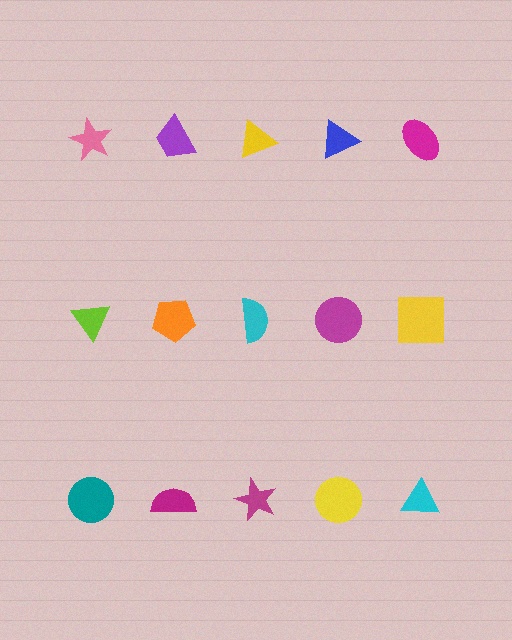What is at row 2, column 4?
A magenta circle.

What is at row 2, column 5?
A yellow square.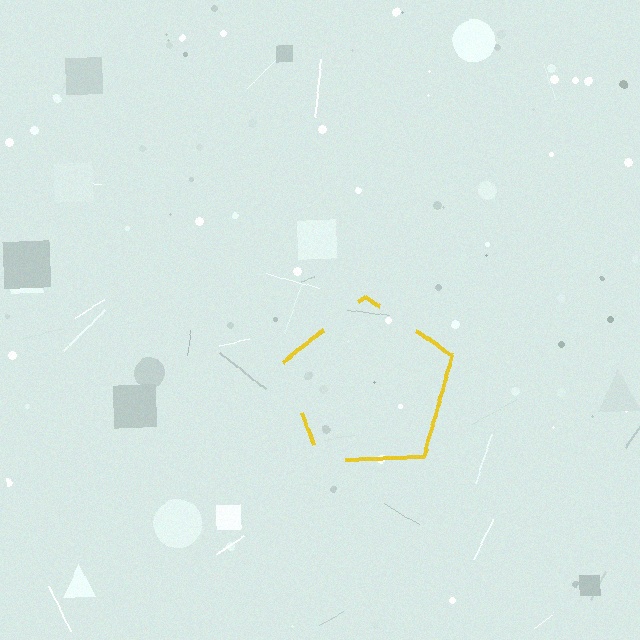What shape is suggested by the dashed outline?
The dashed outline suggests a pentagon.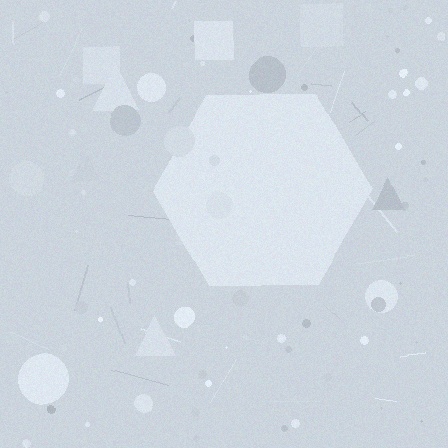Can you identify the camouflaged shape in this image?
The camouflaged shape is a hexagon.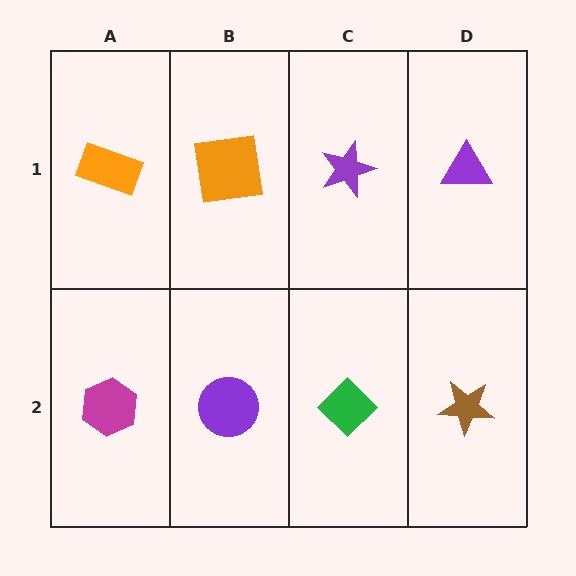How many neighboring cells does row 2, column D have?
2.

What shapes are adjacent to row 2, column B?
An orange square (row 1, column B), a magenta hexagon (row 2, column A), a green diamond (row 2, column C).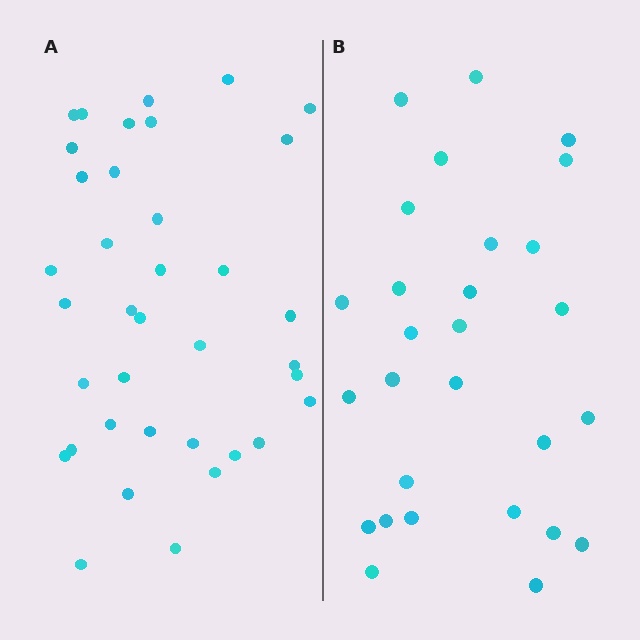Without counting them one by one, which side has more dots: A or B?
Region A (the left region) has more dots.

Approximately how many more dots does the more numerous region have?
Region A has roughly 8 or so more dots than region B.